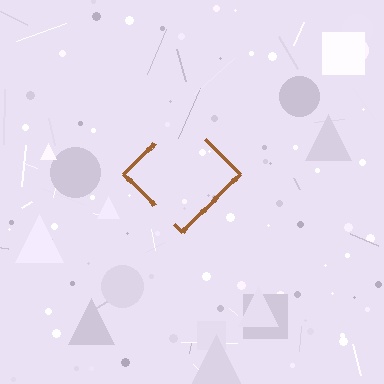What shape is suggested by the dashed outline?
The dashed outline suggests a diamond.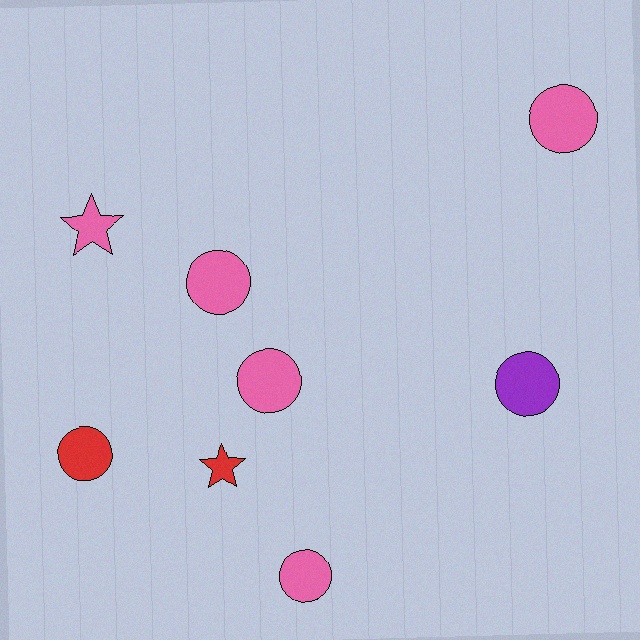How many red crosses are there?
There are no red crosses.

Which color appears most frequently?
Pink, with 5 objects.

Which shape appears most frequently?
Circle, with 6 objects.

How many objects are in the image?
There are 8 objects.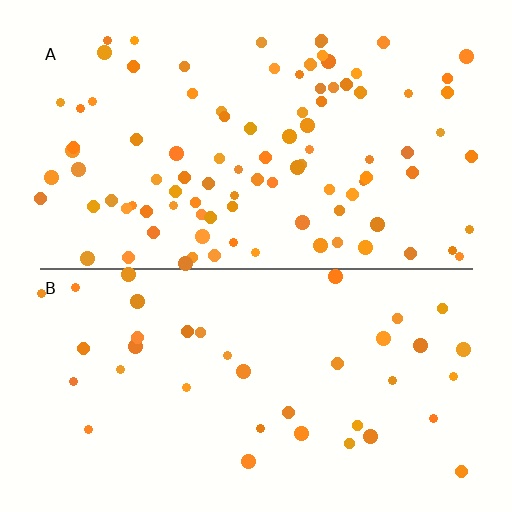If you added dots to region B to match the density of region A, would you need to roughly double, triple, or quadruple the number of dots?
Approximately triple.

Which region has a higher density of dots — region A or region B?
A (the top).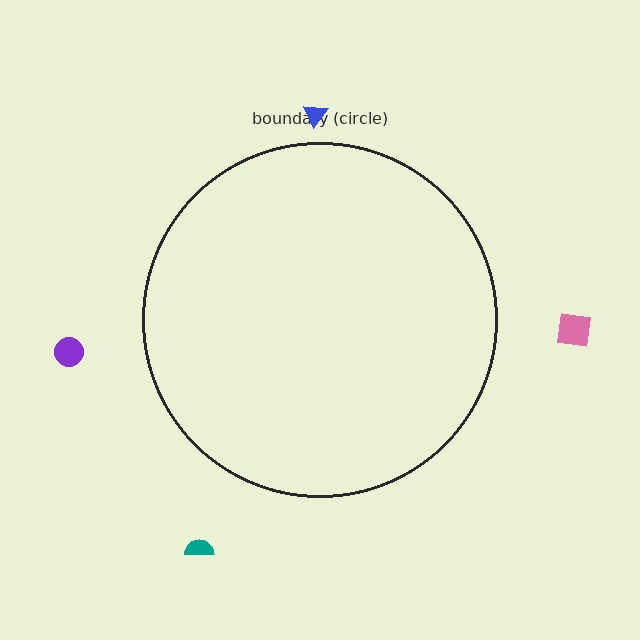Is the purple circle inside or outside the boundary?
Outside.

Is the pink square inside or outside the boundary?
Outside.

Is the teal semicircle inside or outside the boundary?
Outside.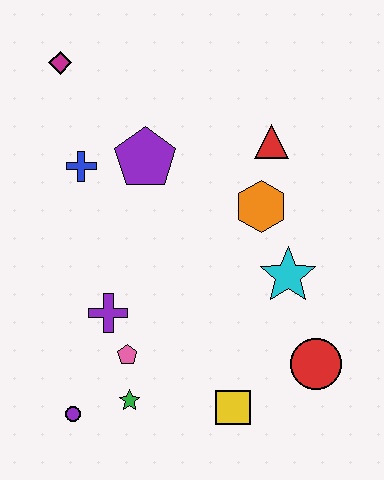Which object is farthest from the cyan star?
The magenta diamond is farthest from the cyan star.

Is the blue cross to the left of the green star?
Yes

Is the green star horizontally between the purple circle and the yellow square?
Yes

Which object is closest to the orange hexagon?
The red triangle is closest to the orange hexagon.